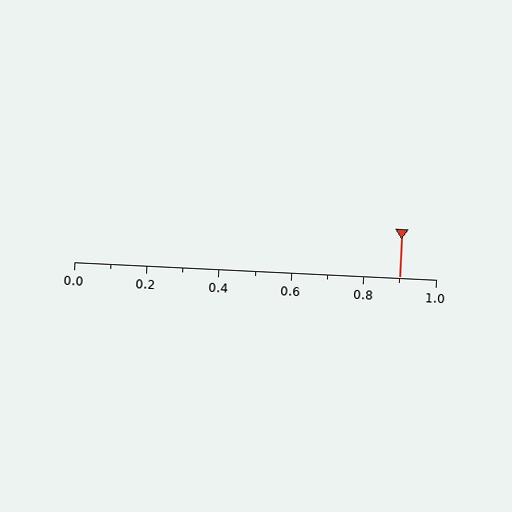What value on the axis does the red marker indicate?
The marker indicates approximately 0.9.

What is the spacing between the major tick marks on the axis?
The major ticks are spaced 0.2 apart.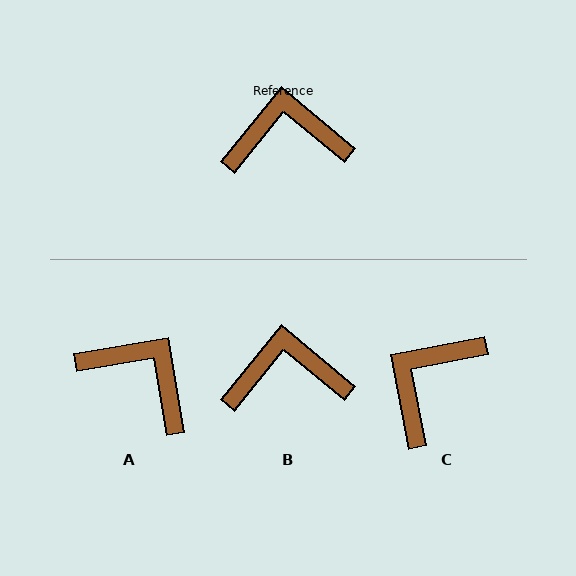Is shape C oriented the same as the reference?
No, it is off by about 51 degrees.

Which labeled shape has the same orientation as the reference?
B.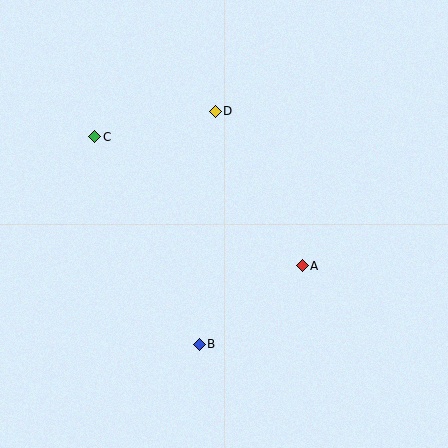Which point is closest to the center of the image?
Point A at (302, 266) is closest to the center.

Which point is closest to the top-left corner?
Point C is closest to the top-left corner.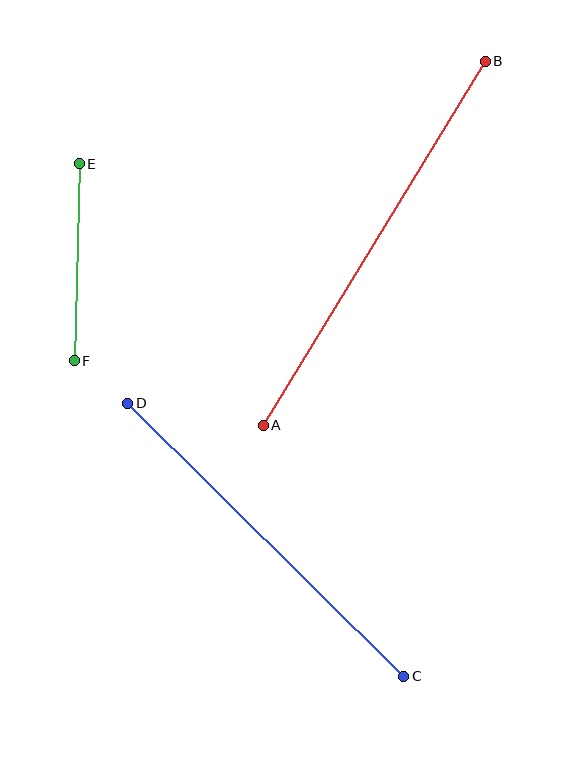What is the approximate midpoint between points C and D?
The midpoint is at approximately (266, 540) pixels.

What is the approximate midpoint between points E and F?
The midpoint is at approximately (77, 262) pixels.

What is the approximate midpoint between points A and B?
The midpoint is at approximately (374, 243) pixels.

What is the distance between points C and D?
The distance is approximately 388 pixels.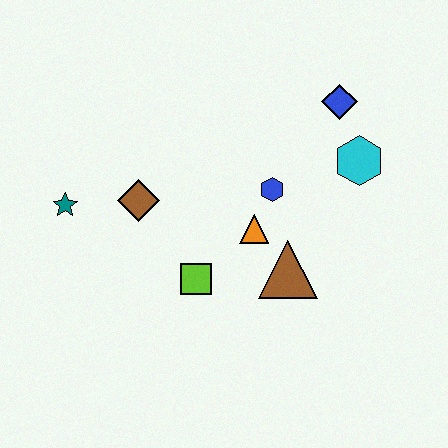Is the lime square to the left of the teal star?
No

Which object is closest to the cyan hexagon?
The blue diamond is closest to the cyan hexagon.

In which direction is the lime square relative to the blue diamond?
The lime square is below the blue diamond.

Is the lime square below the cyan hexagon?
Yes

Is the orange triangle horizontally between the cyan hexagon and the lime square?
Yes